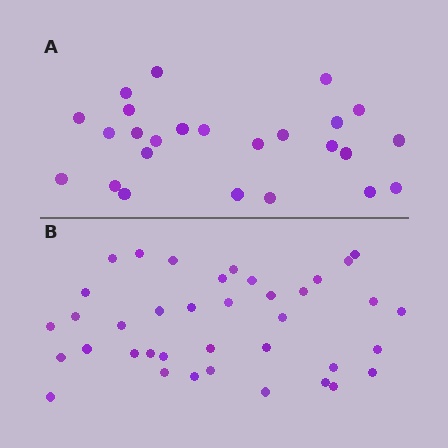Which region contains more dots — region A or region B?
Region B (the bottom region) has more dots.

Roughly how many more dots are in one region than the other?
Region B has approximately 15 more dots than region A.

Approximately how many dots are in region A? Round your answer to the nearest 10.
About 20 dots. (The exact count is 25, which rounds to 20.)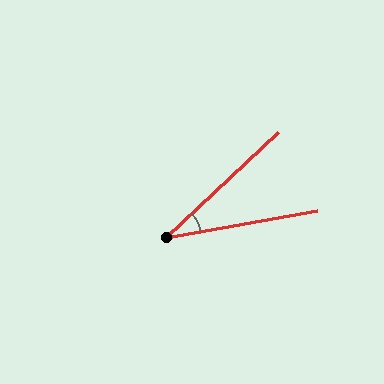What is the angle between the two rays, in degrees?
Approximately 33 degrees.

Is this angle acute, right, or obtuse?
It is acute.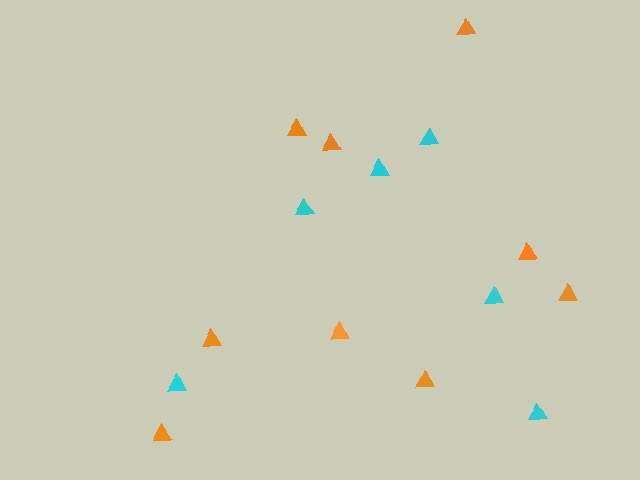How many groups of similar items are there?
There are 2 groups: one group of cyan triangles (6) and one group of orange triangles (9).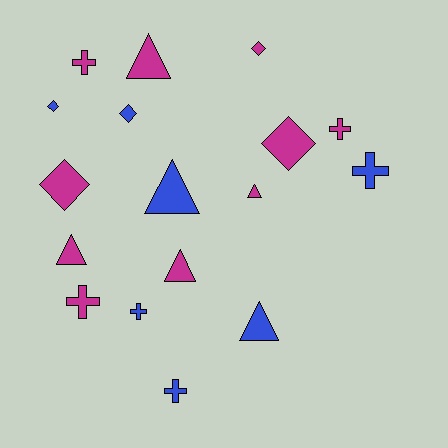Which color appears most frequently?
Magenta, with 10 objects.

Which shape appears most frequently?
Cross, with 6 objects.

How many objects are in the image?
There are 17 objects.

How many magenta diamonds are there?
There are 3 magenta diamonds.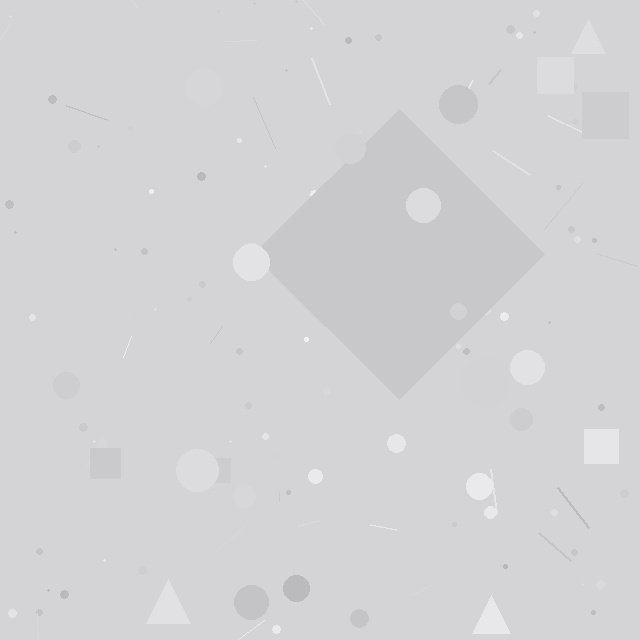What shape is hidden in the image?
A diamond is hidden in the image.